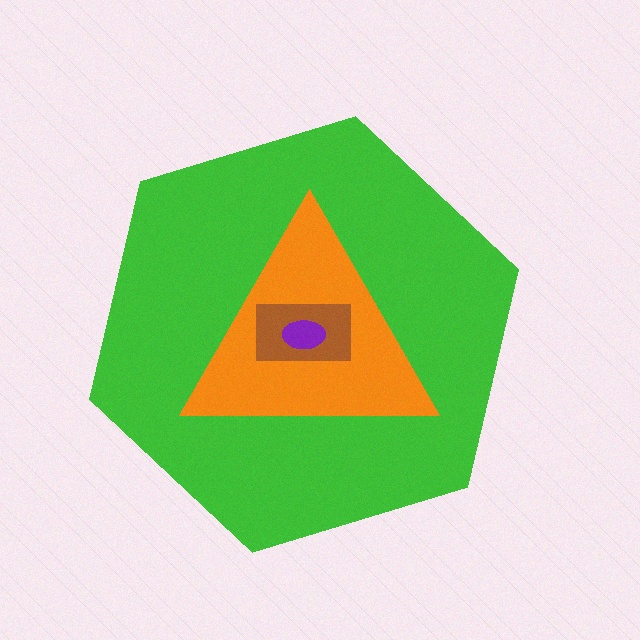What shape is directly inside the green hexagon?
The orange triangle.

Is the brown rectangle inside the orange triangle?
Yes.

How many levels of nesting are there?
4.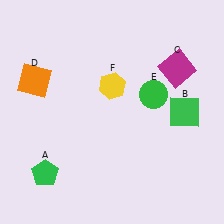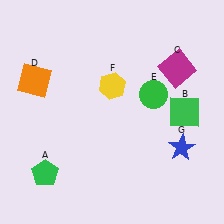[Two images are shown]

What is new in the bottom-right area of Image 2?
A blue star (G) was added in the bottom-right area of Image 2.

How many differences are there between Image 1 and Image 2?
There is 1 difference between the two images.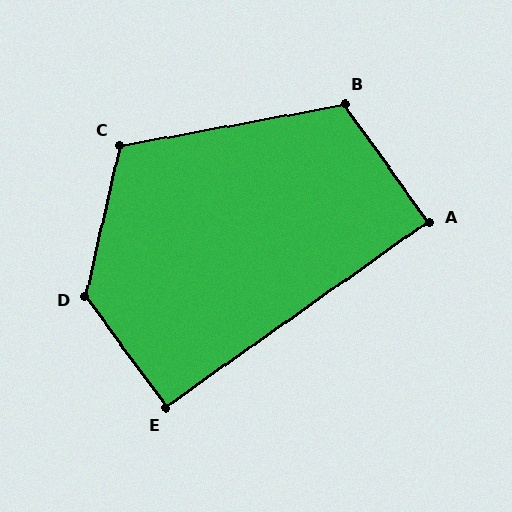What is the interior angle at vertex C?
Approximately 113 degrees (obtuse).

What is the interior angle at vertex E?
Approximately 91 degrees (approximately right).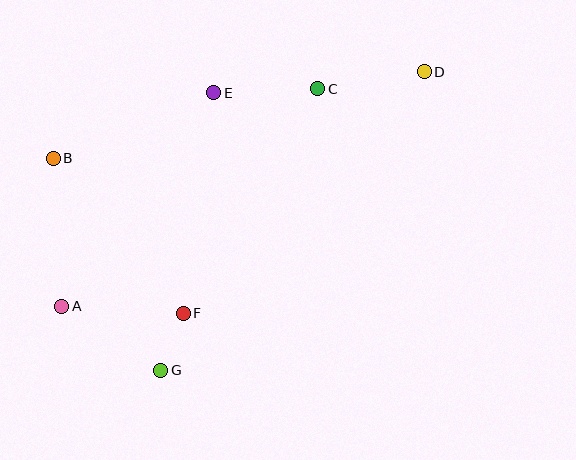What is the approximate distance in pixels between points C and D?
The distance between C and D is approximately 108 pixels.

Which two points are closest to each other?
Points F and G are closest to each other.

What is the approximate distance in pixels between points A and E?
The distance between A and E is approximately 262 pixels.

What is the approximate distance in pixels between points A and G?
The distance between A and G is approximately 117 pixels.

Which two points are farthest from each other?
Points A and D are farthest from each other.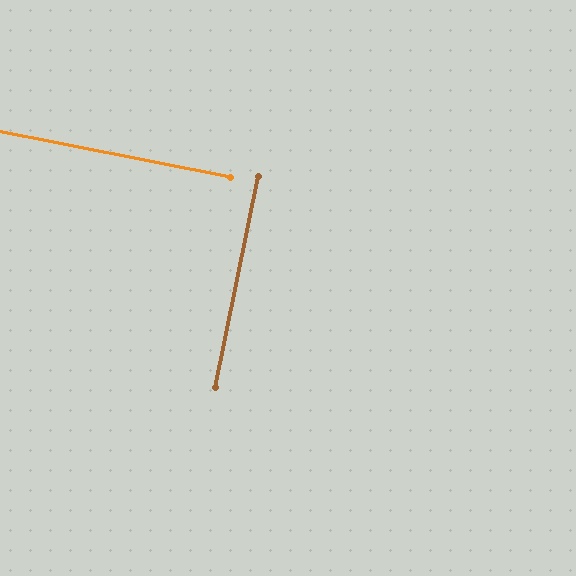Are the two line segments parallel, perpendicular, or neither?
Perpendicular — they meet at approximately 89°.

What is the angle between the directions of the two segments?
Approximately 89 degrees.